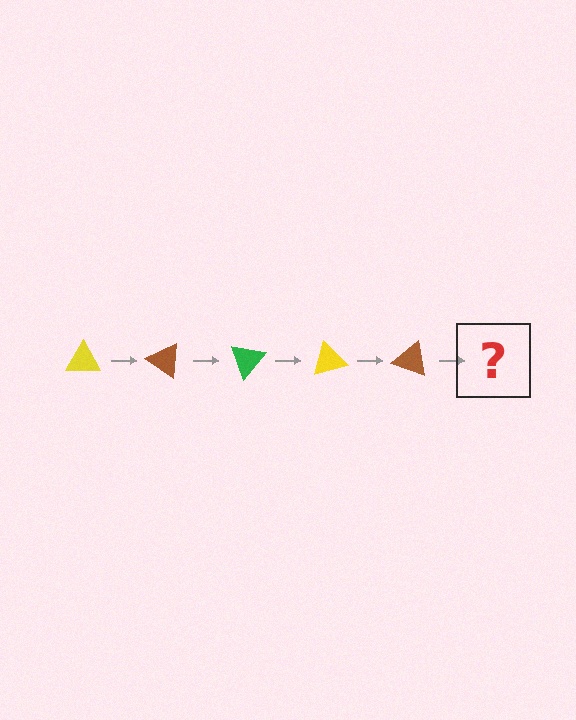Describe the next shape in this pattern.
It should be a green triangle, rotated 175 degrees from the start.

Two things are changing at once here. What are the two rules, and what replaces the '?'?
The two rules are that it rotates 35 degrees each step and the color cycles through yellow, brown, and green. The '?' should be a green triangle, rotated 175 degrees from the start.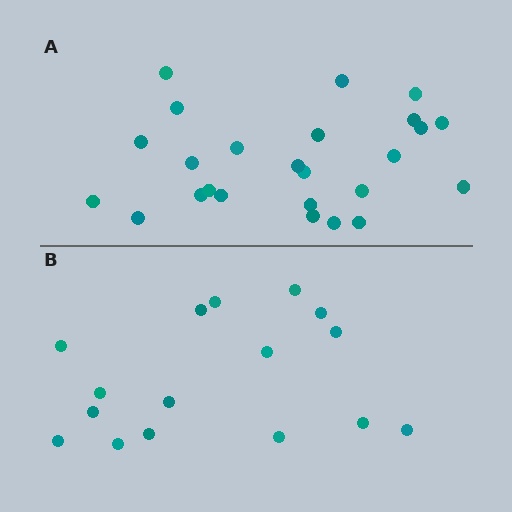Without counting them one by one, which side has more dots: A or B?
Region A (the top region) has more dots.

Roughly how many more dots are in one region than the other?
Region A has roughly 8 or so more dots than region B.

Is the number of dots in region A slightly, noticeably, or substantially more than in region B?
Region A has substantially more. The ratio is roughly 1.6 to 1.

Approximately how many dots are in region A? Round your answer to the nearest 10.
About 20 dots. (The exact count is 25, which rounds to 20.)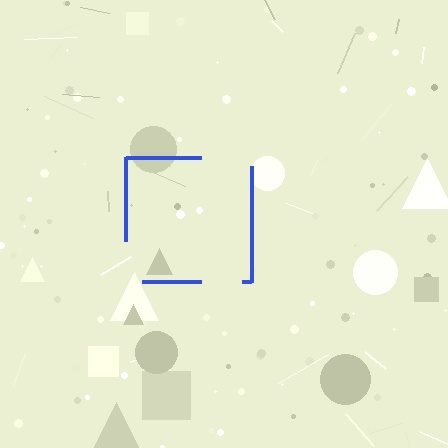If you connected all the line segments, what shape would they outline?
They would outline a square.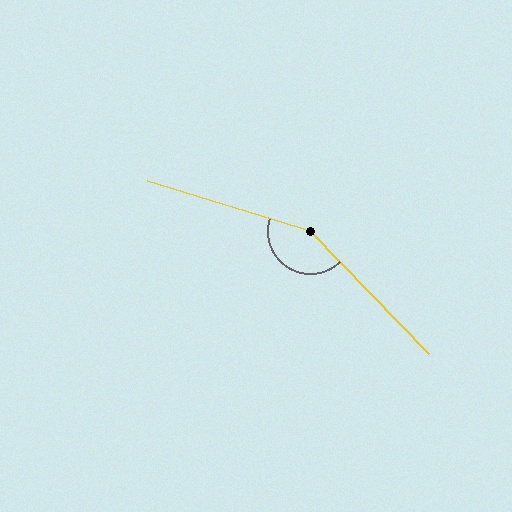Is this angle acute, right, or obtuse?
It is obtuse.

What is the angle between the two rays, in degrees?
Approximately 151 degrees.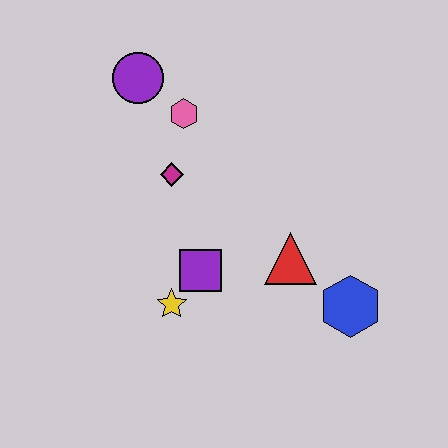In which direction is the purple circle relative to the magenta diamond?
The purple circle is above the magenta diamond.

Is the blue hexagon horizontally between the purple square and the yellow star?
No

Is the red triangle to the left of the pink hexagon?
No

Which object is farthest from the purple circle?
The blue hexagon is farthest from the purple circle.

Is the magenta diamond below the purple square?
No